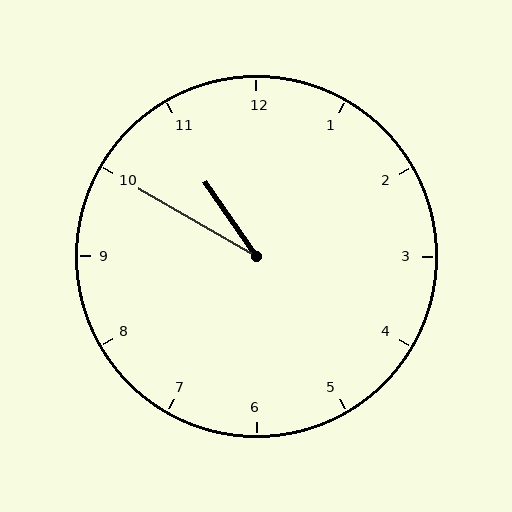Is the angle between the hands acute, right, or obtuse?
It is acute.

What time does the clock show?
10:50.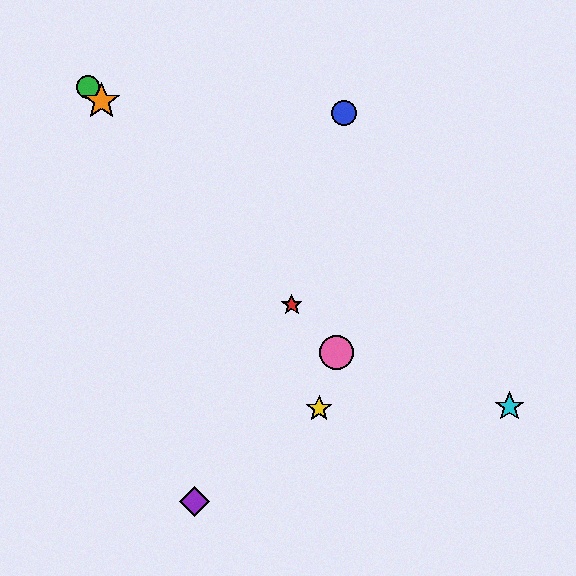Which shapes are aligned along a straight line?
The red star, the green circle, the orange star, the pink circle are aligned along a straight line.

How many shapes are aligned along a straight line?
4 shapes (the red star, the green circle, the orange star, the pink circle) are aligned along a straight line.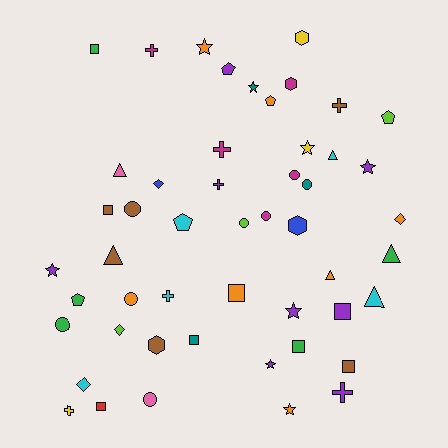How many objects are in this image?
There are 50 objects.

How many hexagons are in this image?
There are 4 hexagons.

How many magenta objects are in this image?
There are 5 magenta objects.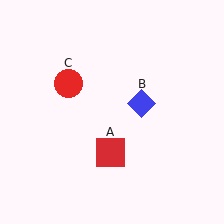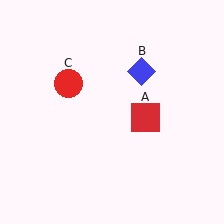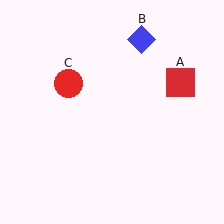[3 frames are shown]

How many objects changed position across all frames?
2 objects changed position: red square (object A), blue diamond (object B).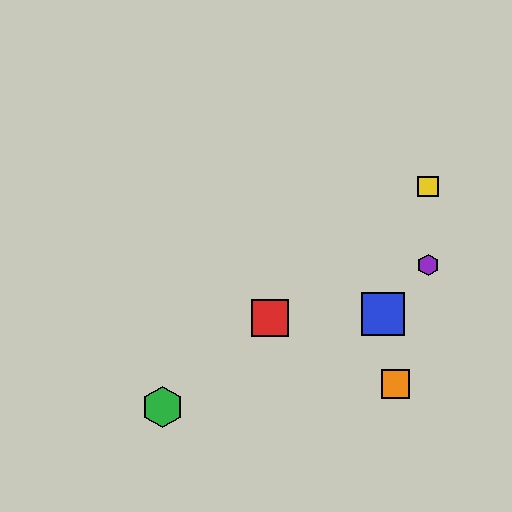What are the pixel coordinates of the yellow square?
The yellow square is at (428, 187).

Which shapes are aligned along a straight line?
The red square, the green hexagon, the yellow square are aligned along a straight line.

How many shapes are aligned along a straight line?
3 shapes (the red square, the green hexagon, the yellow square) are aligned along a straight line.